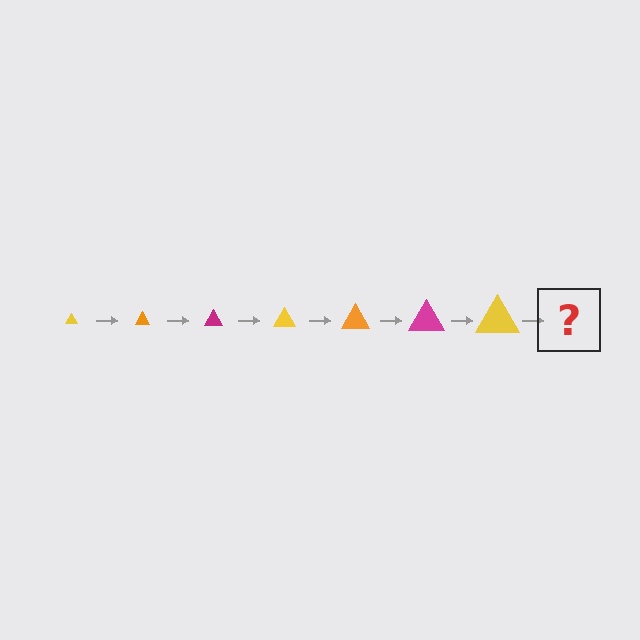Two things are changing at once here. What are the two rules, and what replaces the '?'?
The two rules are that the triangle grows larger each step and the color cycles through yellow, orange, and magenta. The '?' should be an orange triangle, larger than the previous one.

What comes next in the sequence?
The next element should be an orange triangle, larger than the previous one.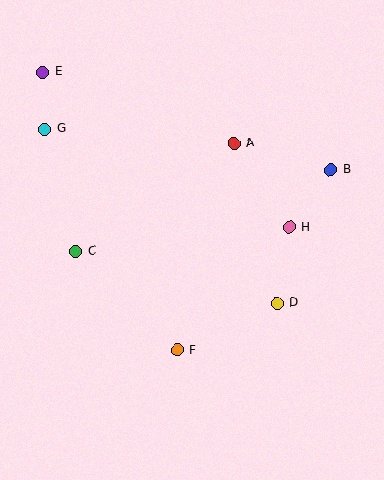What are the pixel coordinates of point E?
Point E is at (42, 72).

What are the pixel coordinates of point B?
Point B is at (331, 170).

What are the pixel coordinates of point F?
Point F is at (177, 350).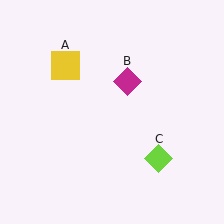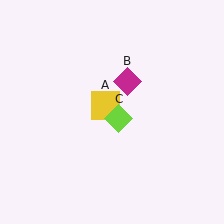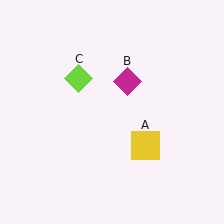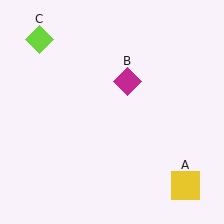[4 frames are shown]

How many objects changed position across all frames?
2 objects changed position: yellow square (object A), lime diamond (object C).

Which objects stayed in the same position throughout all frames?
Magenta diamond (object B) remained stationary.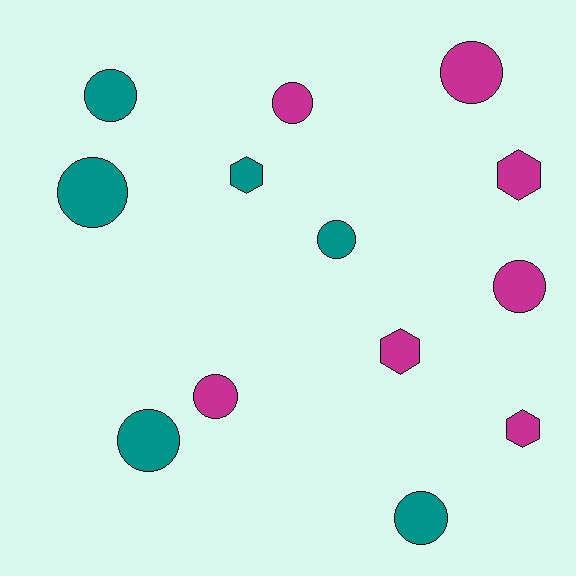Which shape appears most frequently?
Circle, with 9 objects.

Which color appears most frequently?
Magenta, with 7 objects.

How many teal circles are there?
There are 5 teal circles.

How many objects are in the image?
There are 13 objects.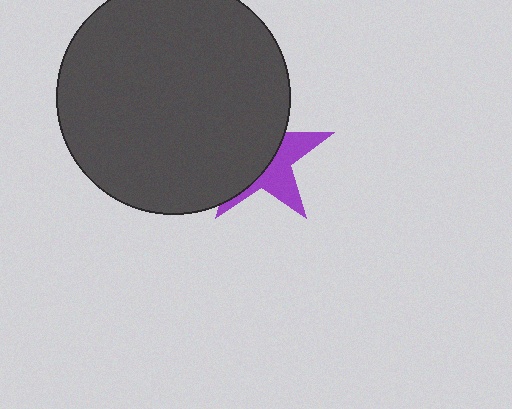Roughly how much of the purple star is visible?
A small part of it is visible (roughly 40%).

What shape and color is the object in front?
The object in front is a dark gray circle.